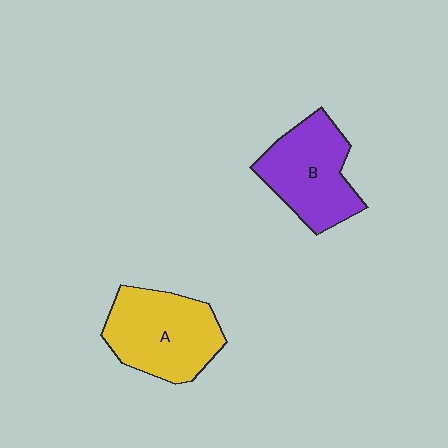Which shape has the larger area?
Shape A (yellow).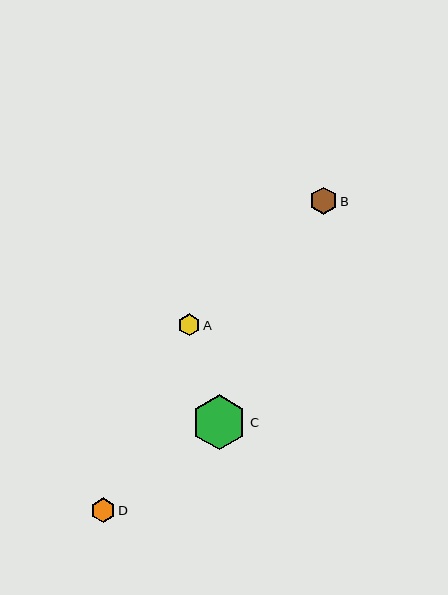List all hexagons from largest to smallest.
From largest to smallest: C, B, D, A.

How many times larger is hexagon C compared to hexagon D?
Hexagon C is approximately 2.2 times the size of hexagon D.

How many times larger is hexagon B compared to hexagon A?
Hexagon B is approximately 1.2 times the size of hexagon A.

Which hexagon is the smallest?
Hexagon A is the smallest with a size of approximately 22 pixels.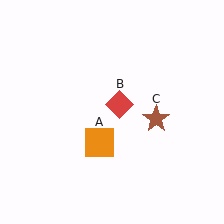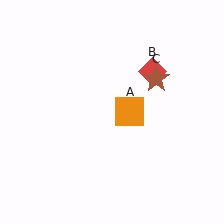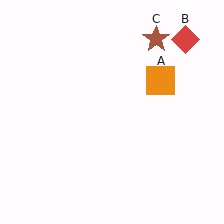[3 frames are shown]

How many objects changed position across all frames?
3 objects changed position: orange square (object A), red diamond (object B), brown star (object C).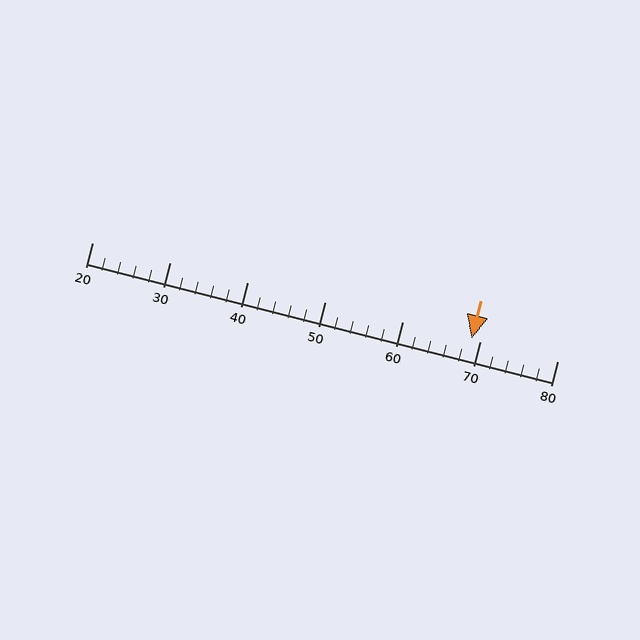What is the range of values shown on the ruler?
The ruler shows values from 20 to 80.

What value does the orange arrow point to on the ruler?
The orange arrow points to approximately 69.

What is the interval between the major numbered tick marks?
The major tick marks are spaced 10 units apart.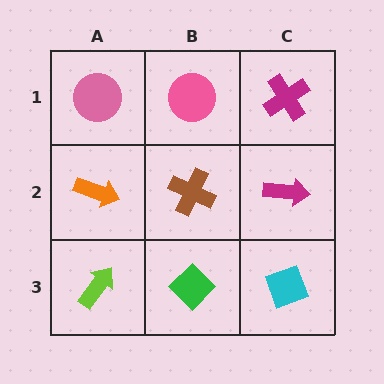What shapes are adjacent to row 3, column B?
A brown cross (row 2, column B), a lime arrow (row 3, column A), a cyan diamond (row 3, column C).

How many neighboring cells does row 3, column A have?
2.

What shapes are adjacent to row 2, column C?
A magenta cross (row 1, column C), a cyan diamond (row 3, column C), a brown cross (row 2, column B).